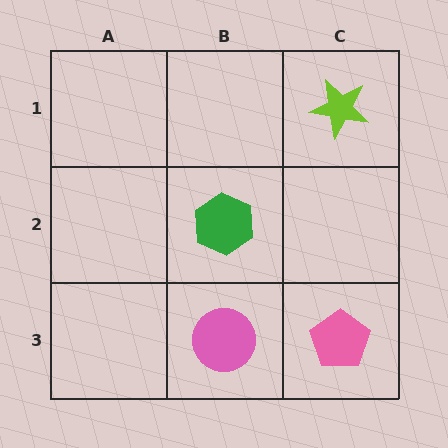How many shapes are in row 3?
2 shapes.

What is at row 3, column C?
A pink pentagon.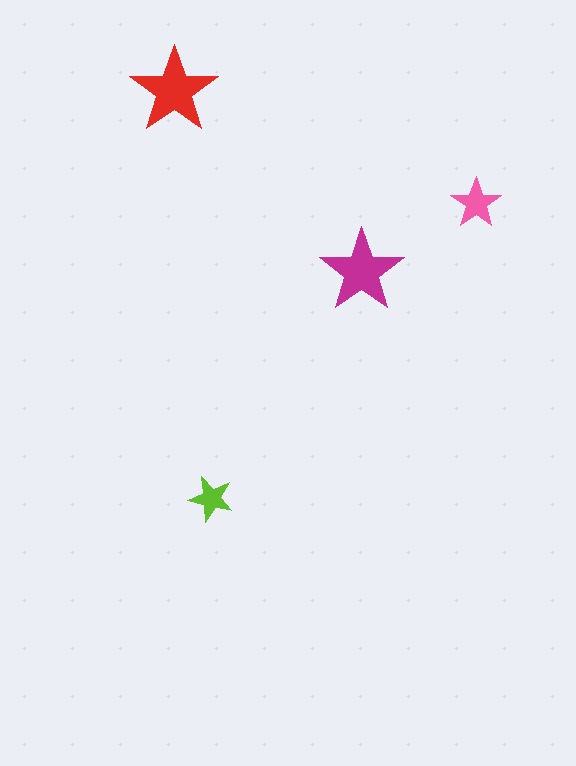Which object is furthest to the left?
The red star is leftmost.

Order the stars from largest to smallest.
the red one, the magenta one, the pink one, the lime one.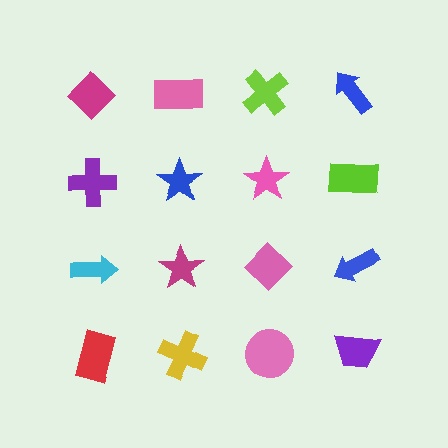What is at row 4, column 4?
A purple trapezoid.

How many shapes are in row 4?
4 shapes.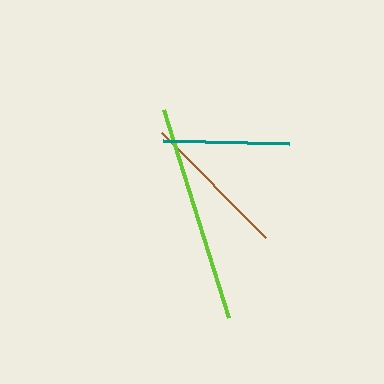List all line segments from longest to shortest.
From longest to shortest: lime, brown, teal.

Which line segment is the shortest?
The teal line is the shortest at approximately 125 pixels.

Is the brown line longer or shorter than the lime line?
The lime line is longer than the brown line.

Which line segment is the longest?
The lime line is the longest at approximately 218 pixels.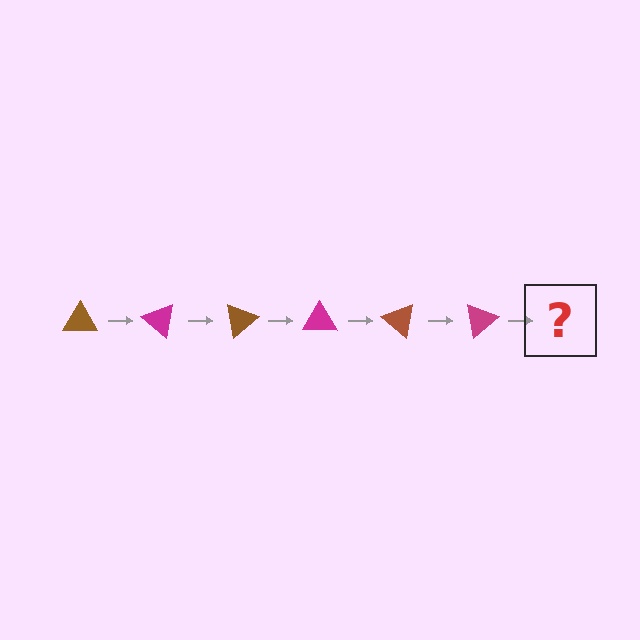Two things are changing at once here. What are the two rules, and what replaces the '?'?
The two rules are that it rotates 40 degrees each step and the color cycles through brown and magenta. The '?' should be a brown triangle, rotated 240 degrees from the start.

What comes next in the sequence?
The next element should be a brown triangle, rotated 240 degrees from the start.